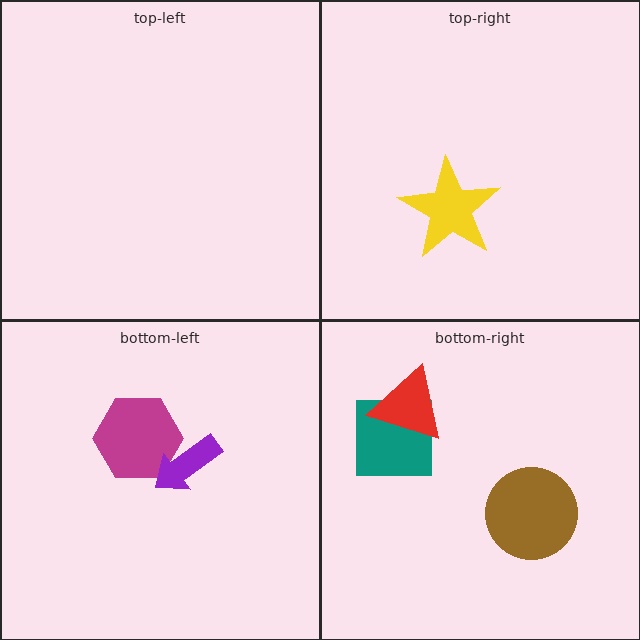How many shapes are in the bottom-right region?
3.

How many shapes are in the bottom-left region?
2.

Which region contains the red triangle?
The bottom-right region.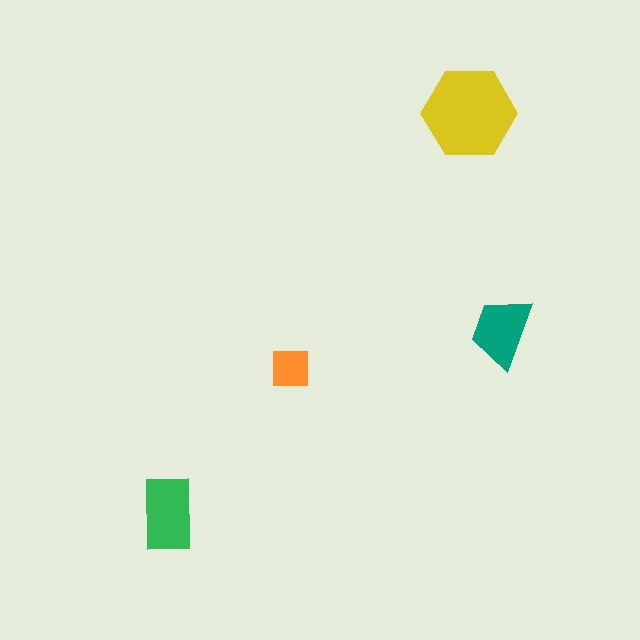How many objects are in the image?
There are 4 objects in the image.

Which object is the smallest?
The orange square.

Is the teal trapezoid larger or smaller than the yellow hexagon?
Smaller.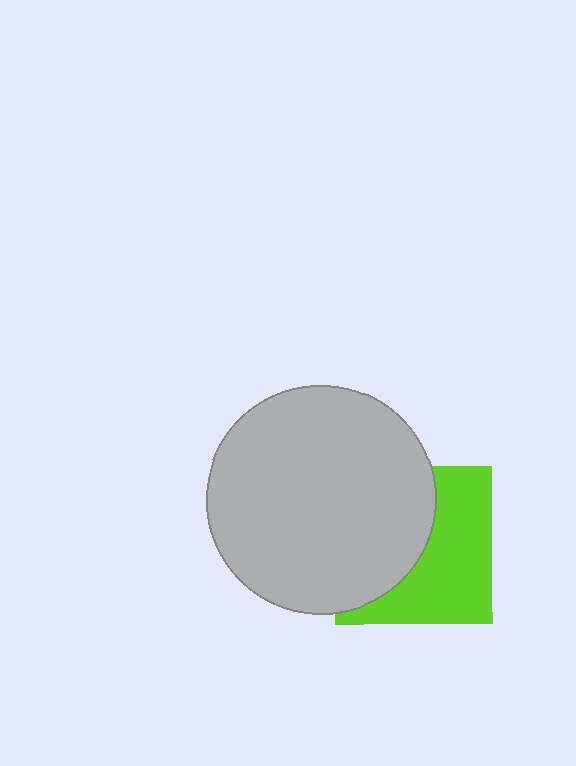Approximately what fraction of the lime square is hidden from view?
Roughly 49% of the lime square is hidden behind the light gray circle.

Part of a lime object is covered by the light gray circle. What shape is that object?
It is a square.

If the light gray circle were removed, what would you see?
You would see the complete lime square.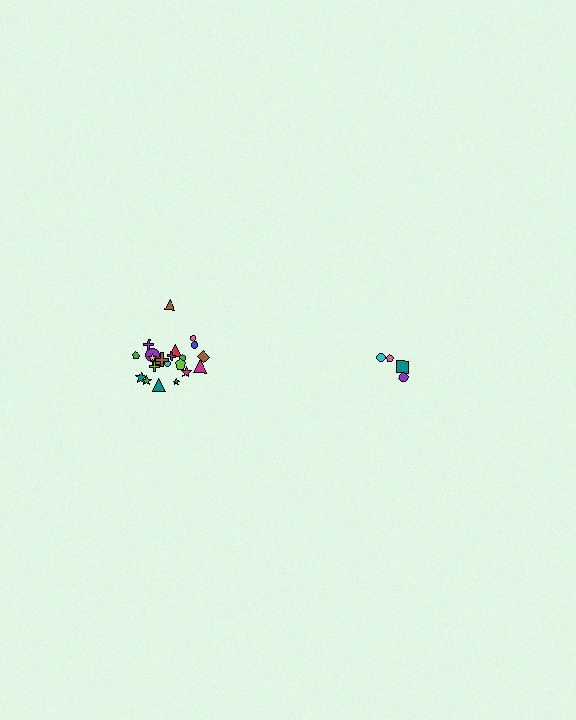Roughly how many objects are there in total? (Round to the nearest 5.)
Roughly 25 objects in total.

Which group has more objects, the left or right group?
The left group.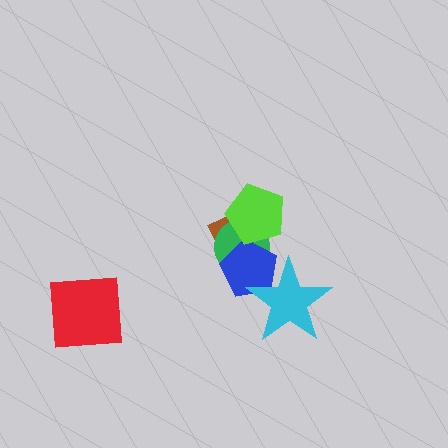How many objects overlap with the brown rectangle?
3 objects overlap with the brown rectangle.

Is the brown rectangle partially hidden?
Yes, it is partially covered by another shape.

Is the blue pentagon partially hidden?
Yes, it is partially covered by another shape.